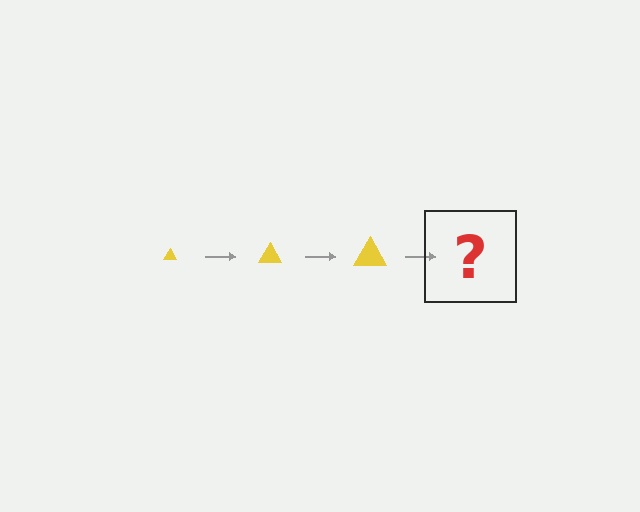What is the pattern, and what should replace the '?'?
The pattern is that the triangle gets progressively larger each step. The '?' should be a yellow triangle, larger than the previous one.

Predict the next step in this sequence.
The next step is a yellow triangle, larger than the previous one.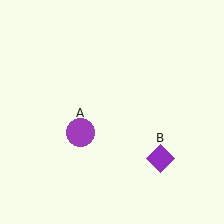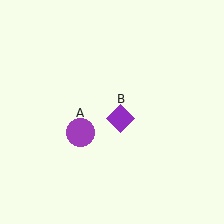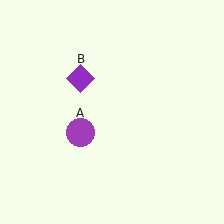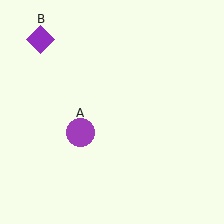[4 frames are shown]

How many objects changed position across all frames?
1 object changed position: purple diamond (object B).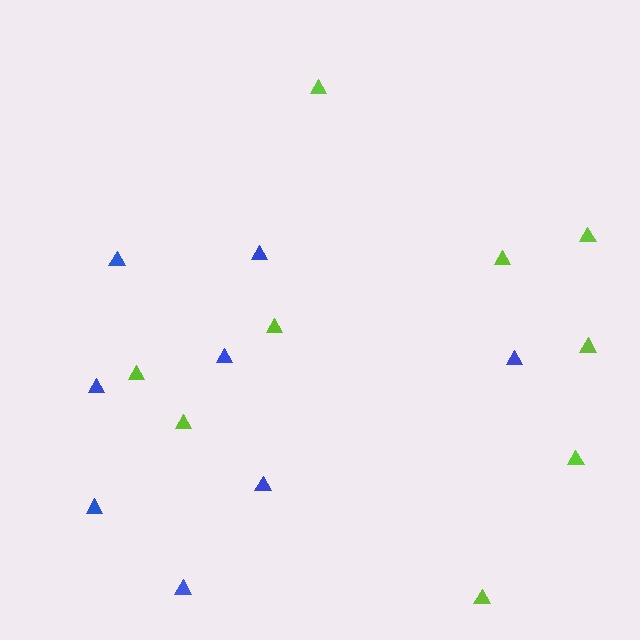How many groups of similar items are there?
There are 2 groups: one group of blue triangles (8) and one group of lime triangles (9).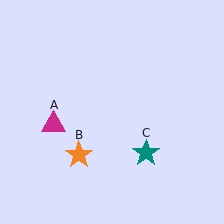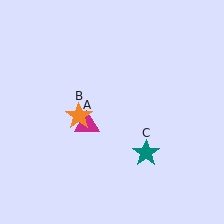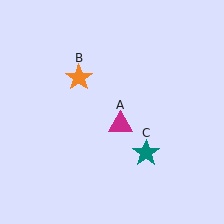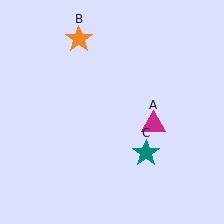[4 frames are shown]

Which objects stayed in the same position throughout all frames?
Teal star (object C) remained stationary.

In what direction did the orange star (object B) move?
The orange star (object B) moved up.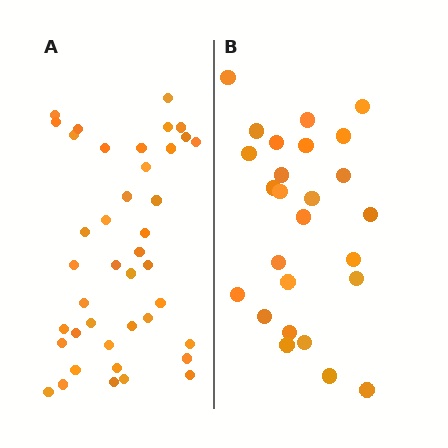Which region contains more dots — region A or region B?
Region A (the left region) has more dots.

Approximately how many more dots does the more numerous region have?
Region A has approximately 15 more dots than region B.